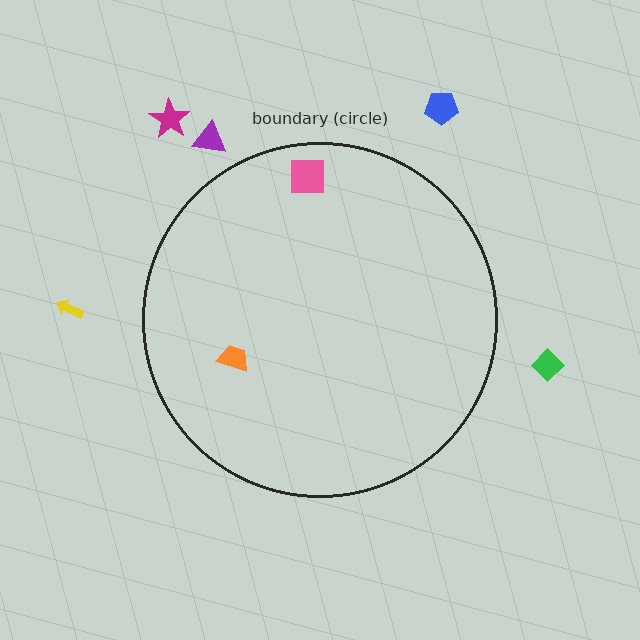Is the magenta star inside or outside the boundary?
Outside.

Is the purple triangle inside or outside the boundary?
Outside.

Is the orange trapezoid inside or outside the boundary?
Inside.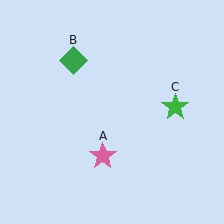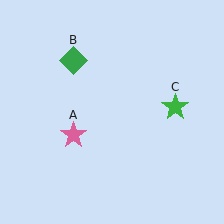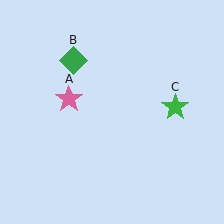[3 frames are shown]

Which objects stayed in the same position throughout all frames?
Green diamond (object B) and green star (object C) remained stationary.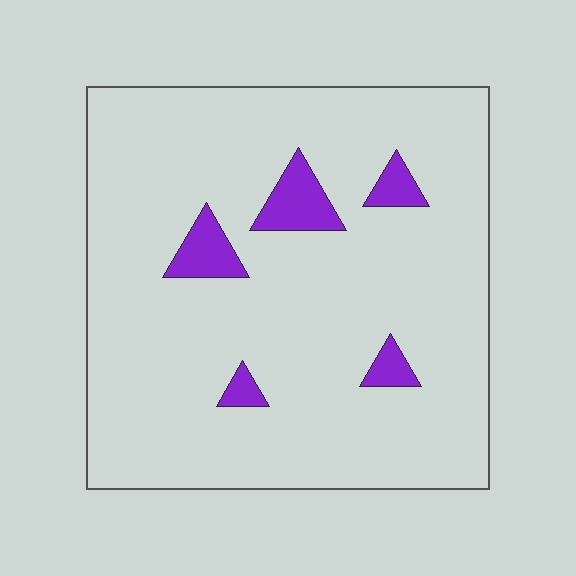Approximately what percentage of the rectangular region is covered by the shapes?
Approximately 10%.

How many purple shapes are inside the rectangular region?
5.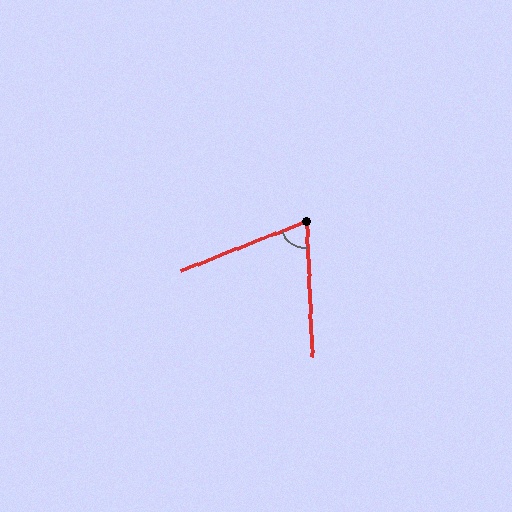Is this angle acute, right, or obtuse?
It is acute.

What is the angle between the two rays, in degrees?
Approximately 71 degrees.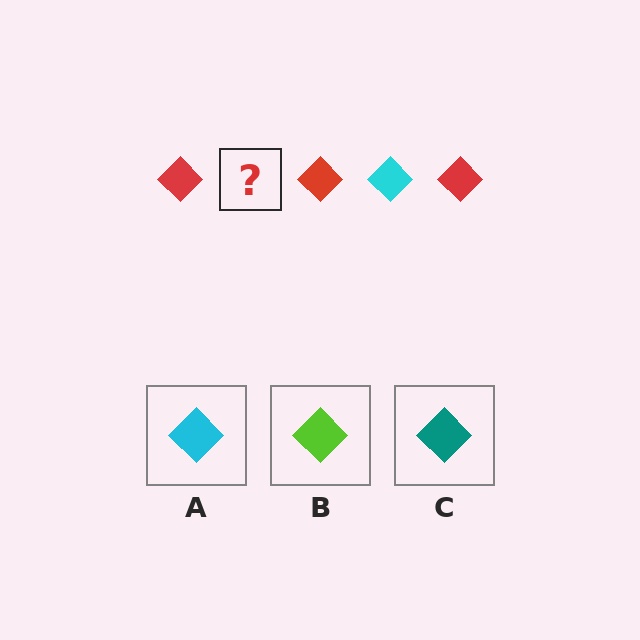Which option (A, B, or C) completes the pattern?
A.